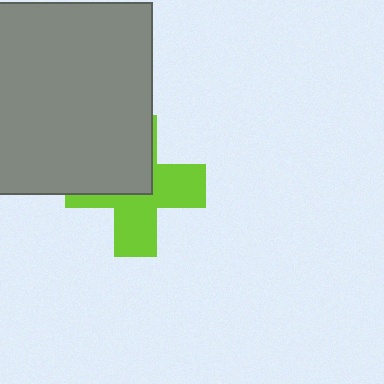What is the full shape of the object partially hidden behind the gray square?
The partially hidden object is a lime cross.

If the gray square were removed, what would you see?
You would see the complete lime cross.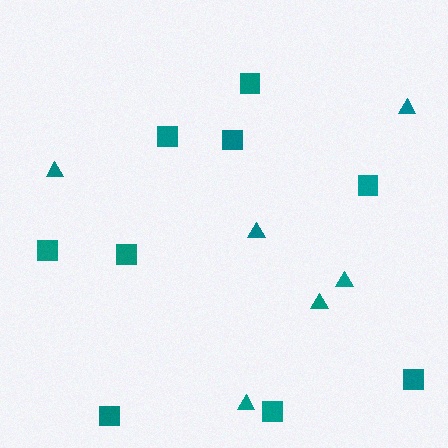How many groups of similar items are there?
There are 2 groups: one group of squares (9) and one group of triangles (6).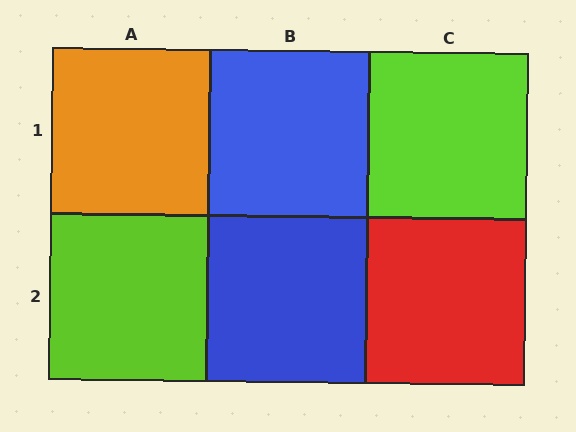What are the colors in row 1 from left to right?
Orange, blue, lime.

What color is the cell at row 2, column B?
Blue.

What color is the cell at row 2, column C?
Red.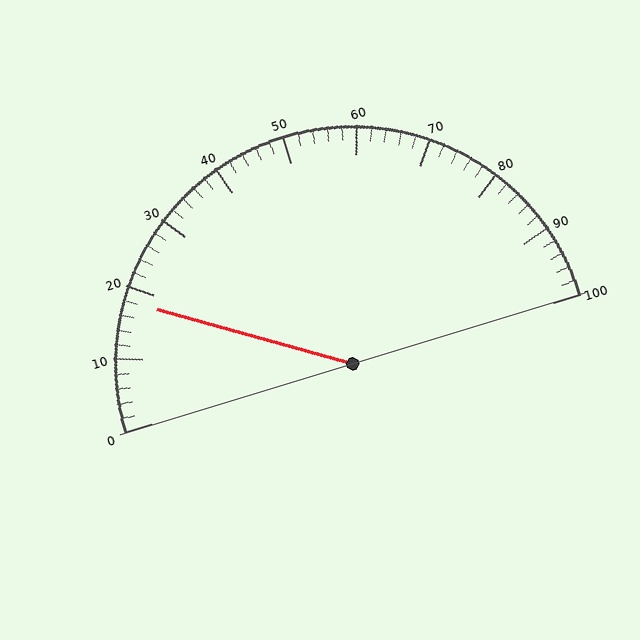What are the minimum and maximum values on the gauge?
The gauge ranges from 0 to 100.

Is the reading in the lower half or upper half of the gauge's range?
The reading is in the lower half of the range (0 to 100).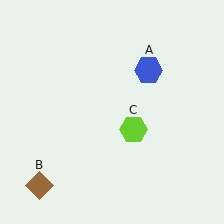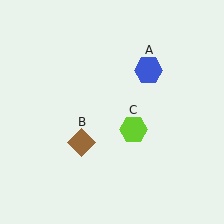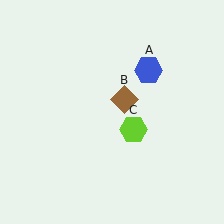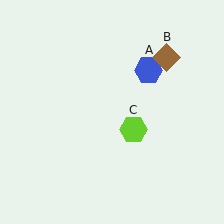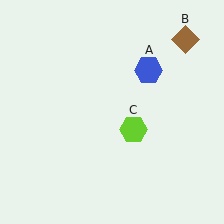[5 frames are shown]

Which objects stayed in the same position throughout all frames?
Blue hexagon (object A) and lime hexagon (object C) remained stationary.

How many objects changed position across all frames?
1 object changed position: brown diamond (object B).